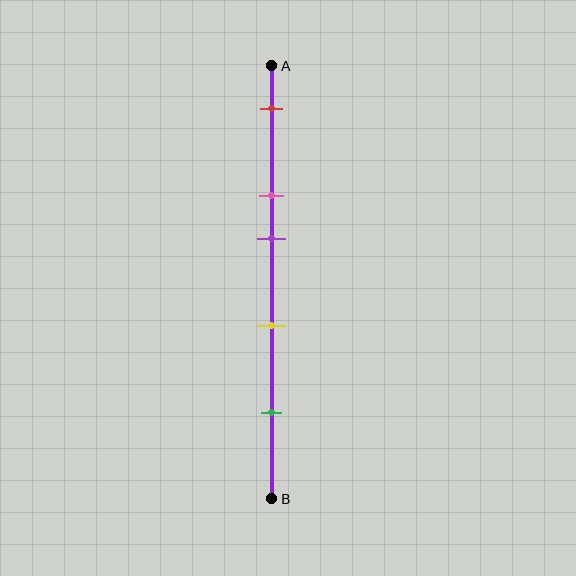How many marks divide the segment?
There are 5 marks dividing the segment.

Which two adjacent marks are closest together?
The pink and purple marks are the closest adjacent pair.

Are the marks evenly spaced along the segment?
No, the marks are not evenly spaced.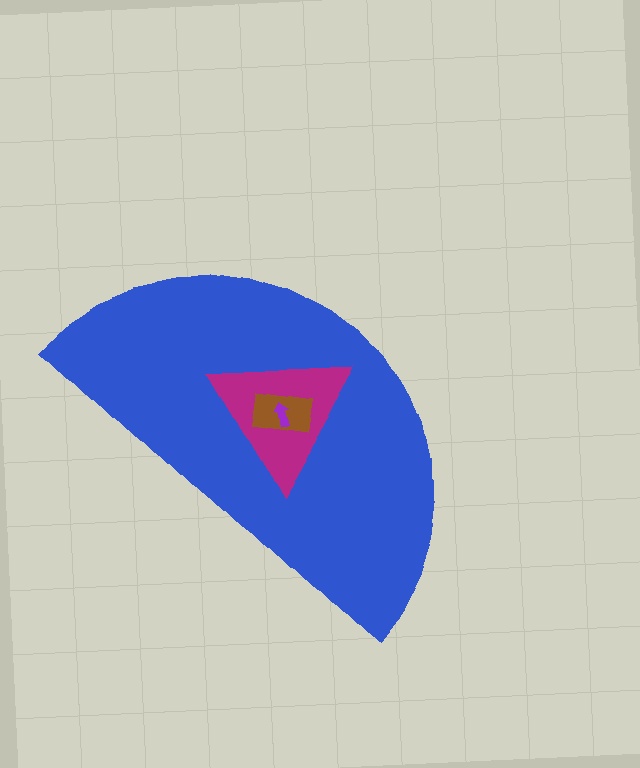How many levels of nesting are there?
4.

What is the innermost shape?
The purple arrow.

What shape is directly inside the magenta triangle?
The brown rectangle.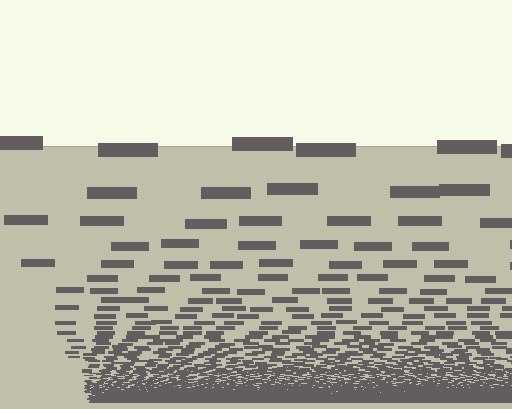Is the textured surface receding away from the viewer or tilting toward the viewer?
The surface appears to tilt toward the viewer. Texture elements get larger and sparser toward the top.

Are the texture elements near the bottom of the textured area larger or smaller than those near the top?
Smaller. The gradient is inverted — elements near the bottom are smaller and denser.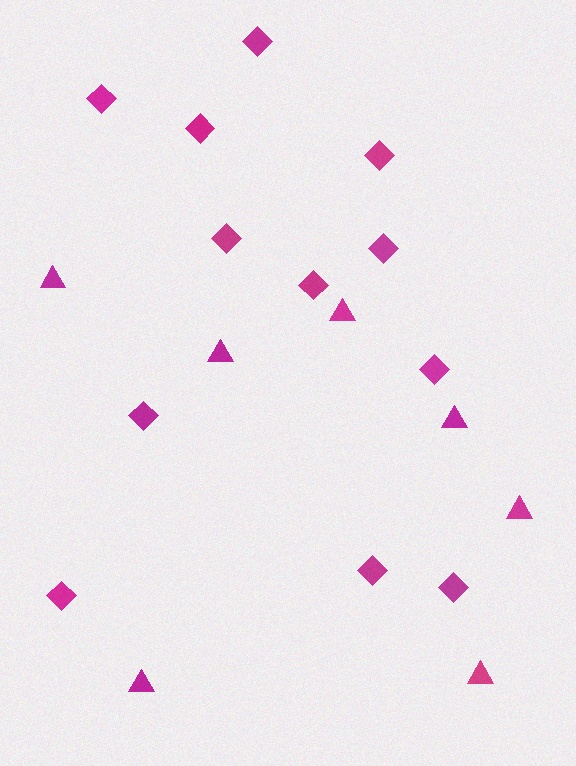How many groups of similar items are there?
There are 2 groups: one group of diamonds (12) and one group of triangles (7).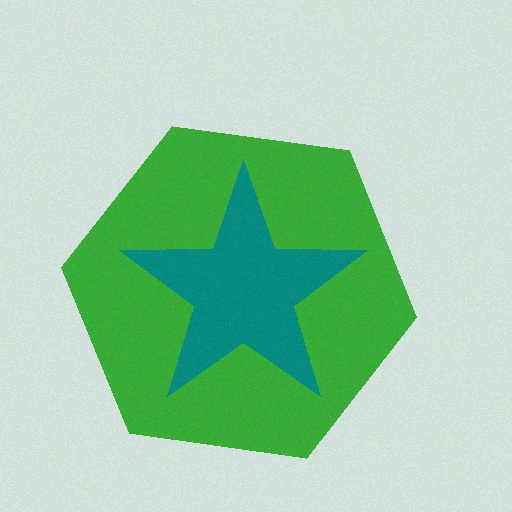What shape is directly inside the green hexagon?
The teal star.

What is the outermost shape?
The green hexagon.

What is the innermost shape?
The teal star.